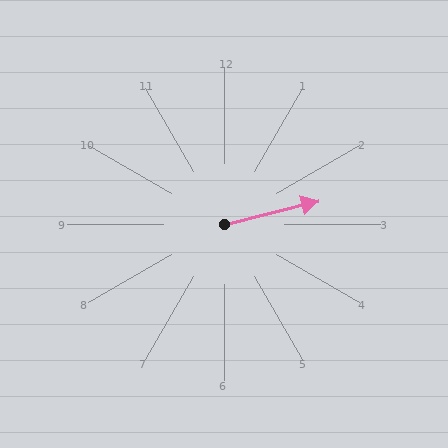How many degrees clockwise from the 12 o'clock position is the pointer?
Approximately 76 degrees.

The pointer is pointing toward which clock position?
Roughly 3 o'clock.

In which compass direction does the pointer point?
East.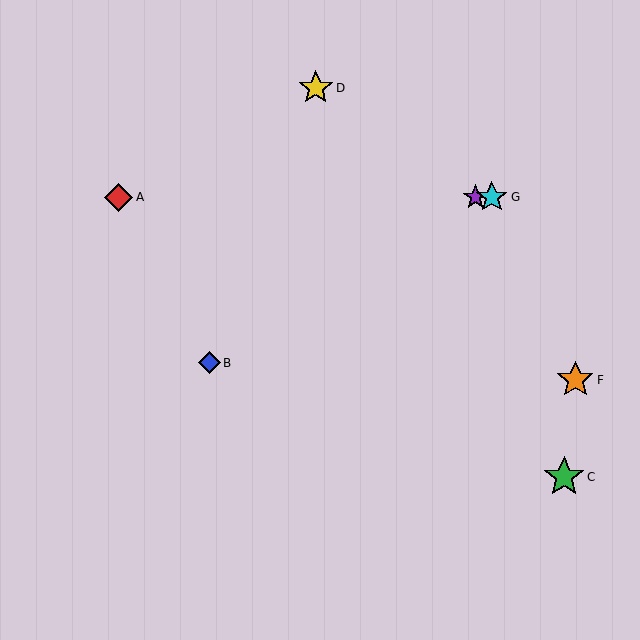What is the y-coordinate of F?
Object F is at y≈380.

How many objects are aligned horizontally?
3 objects (A, E, G) are aligned horizontally.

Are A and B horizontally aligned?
No, A is at y≈197 and B is at y≈363.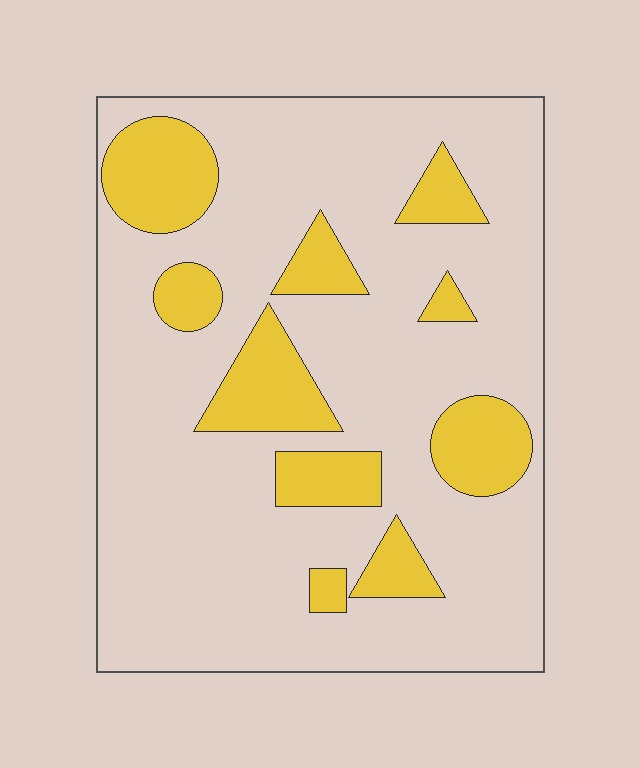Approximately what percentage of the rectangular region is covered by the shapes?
Approximately 20%.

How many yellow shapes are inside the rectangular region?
10.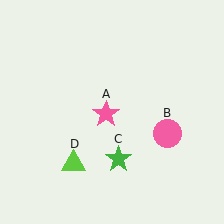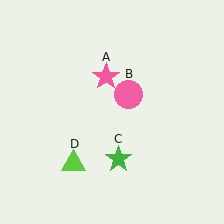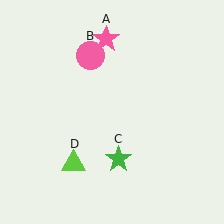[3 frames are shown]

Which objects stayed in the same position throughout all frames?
Green star (object C) and lime triangle (object D) remained stationary.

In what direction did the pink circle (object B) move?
The pink circle (object B) moved up and to the left.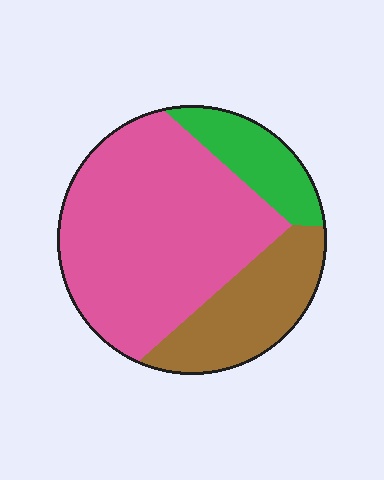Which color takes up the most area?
Pink, at roughly 60%.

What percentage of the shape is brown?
Brown covers around 25% of the shape.